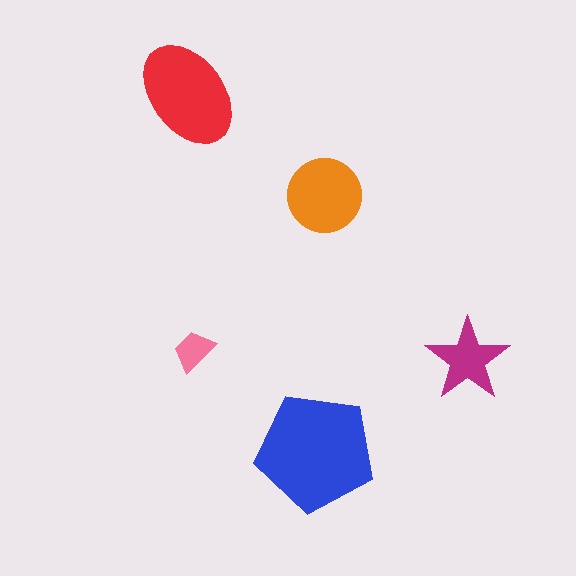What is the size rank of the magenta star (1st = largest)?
4th.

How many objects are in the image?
There are 5 objects in the image.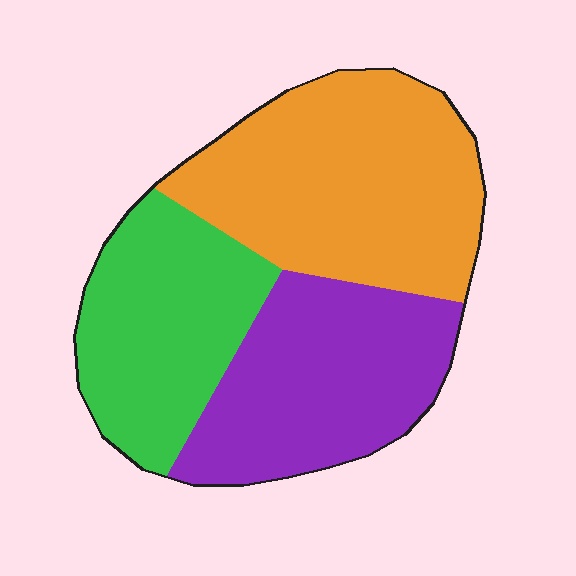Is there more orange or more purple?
Orange.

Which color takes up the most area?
Orange, at roughly 40%.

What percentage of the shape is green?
Green covers about 30% of the shape.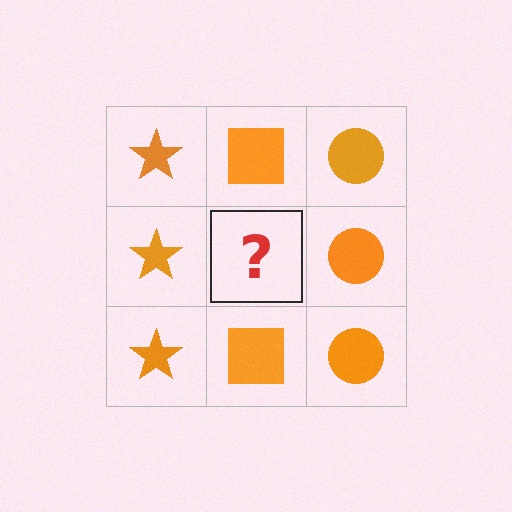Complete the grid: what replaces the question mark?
The question mark should be replaced with an orange square.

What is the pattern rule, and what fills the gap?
The rule is that each column has a consistent shape. The gap should be filled with an orange square.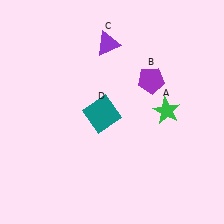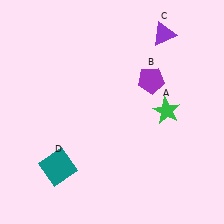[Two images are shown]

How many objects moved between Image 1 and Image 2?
2 objects moved between the two images.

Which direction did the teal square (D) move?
The teal square (D) moved down.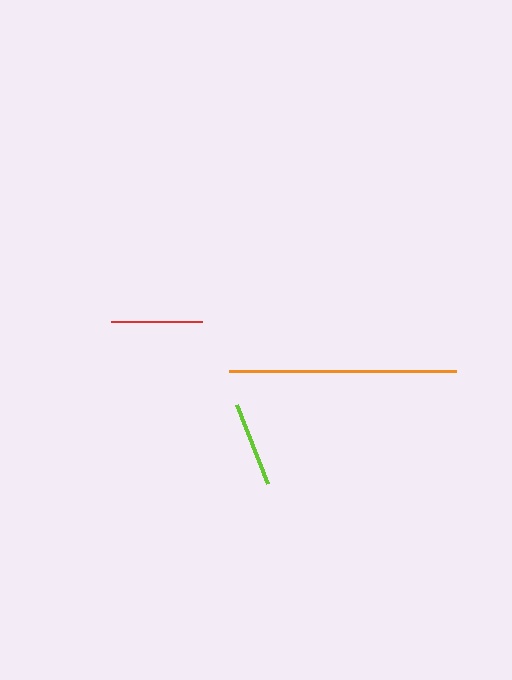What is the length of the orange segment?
The orange segment is approximately 226 pixels long.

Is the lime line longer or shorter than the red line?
The red line is longer than the lime line.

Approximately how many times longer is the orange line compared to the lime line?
The orange line is approximately 2.7 times the length of the lime line.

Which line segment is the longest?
The orange line is the longest at approximately 226 pixels.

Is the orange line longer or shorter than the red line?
The orange line is longer than the red line.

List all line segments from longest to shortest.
From longest to shortest: orange, red, lime.